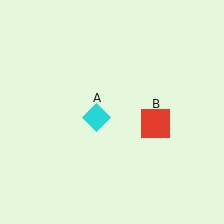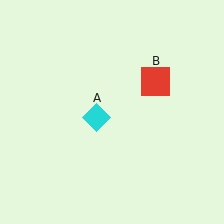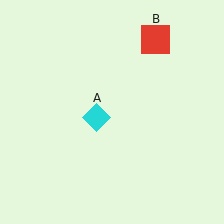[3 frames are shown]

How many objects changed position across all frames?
1 object changed position: red square (object B).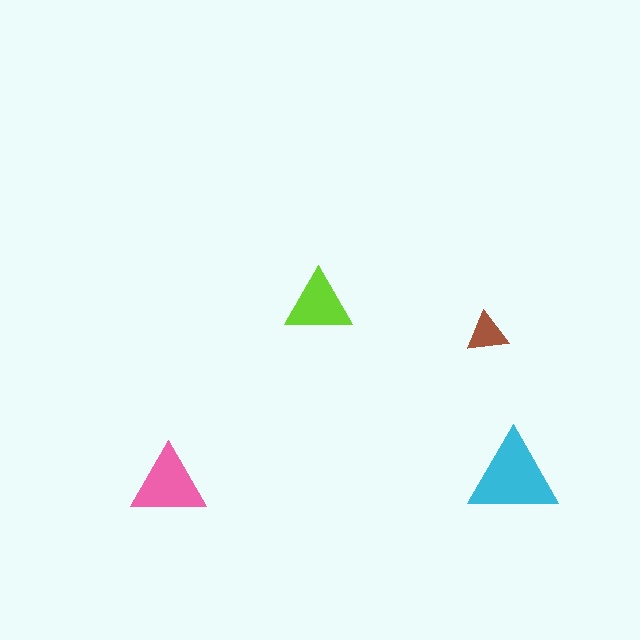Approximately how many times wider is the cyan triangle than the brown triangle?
About 2 times wider.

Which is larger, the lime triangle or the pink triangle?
The pink one.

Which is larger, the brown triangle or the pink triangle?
The pink one.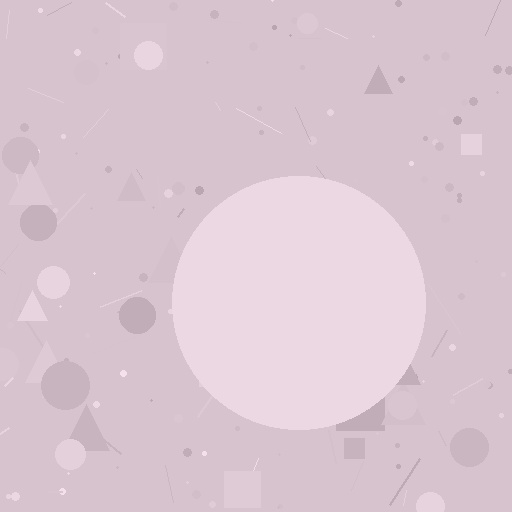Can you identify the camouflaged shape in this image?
The camouflaged shape is a circle.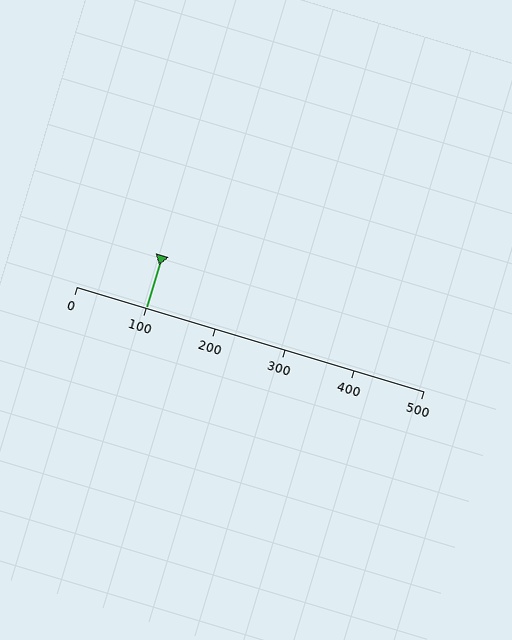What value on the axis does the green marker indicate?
The marker indicates approximately 100.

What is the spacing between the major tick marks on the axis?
The major ticks are spaced 100 apart.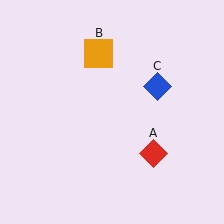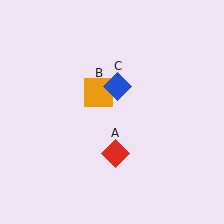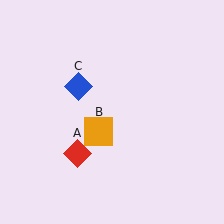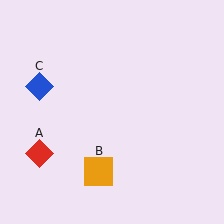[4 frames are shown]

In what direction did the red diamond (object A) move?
The red diamond (object A) moved left.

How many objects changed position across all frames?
3 objects changed position: red diamond (object A), orange square (object B), blue diamond (object C).